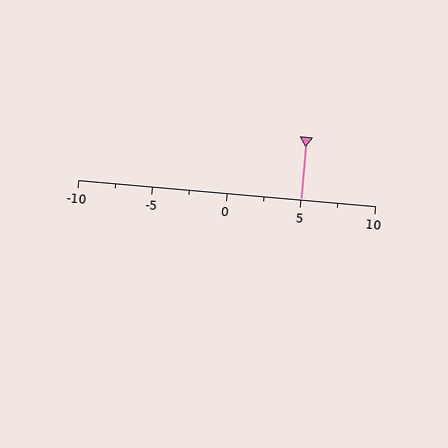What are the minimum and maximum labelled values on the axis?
The axis runs from -10 to 10.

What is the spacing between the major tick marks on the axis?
The major ticks are spaced 5 apart.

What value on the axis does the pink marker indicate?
The marker indicates approximately 5.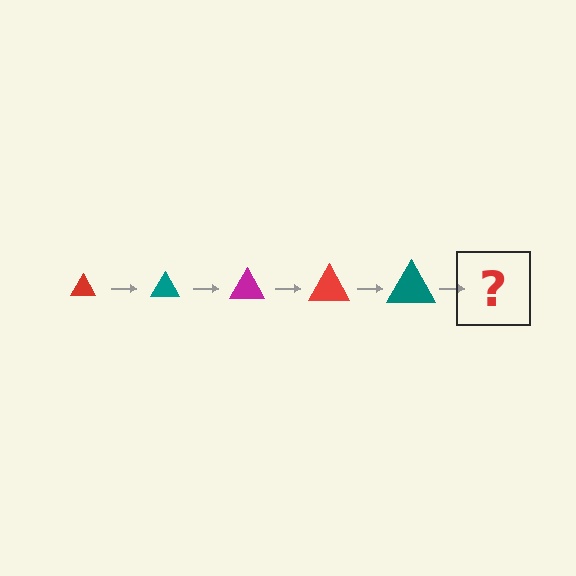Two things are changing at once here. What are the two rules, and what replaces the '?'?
The two rules are that the triangle grows larger each step and the color cycles through red, teal, and magenta. The '?' should be a magenta triangle, larger than the previous one.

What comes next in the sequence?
The next element should be a magenta triangle, larger than the previous one.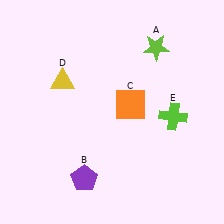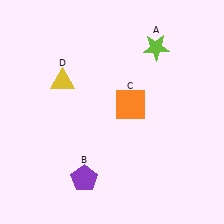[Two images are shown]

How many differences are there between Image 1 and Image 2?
There is 1 difference between the two images.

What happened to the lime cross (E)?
The lime cross (E) was removed in Image 2. It was in the bottom-right area of Image 1.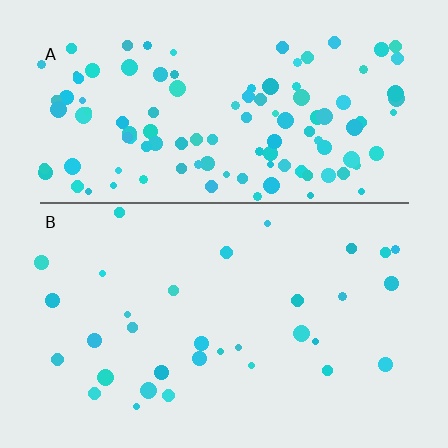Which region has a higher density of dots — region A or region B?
A (the top).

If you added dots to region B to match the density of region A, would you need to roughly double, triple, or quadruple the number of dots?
Approximately quadruple.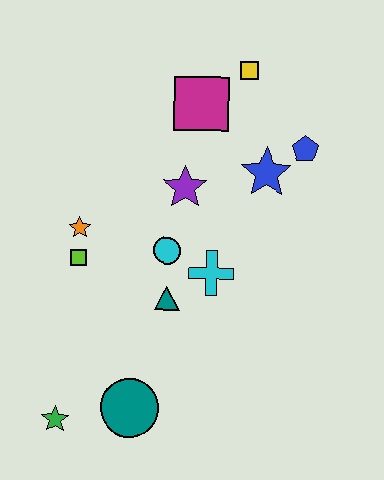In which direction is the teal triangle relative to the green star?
The teal triangle is above the green star.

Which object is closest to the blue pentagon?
The blue star is closest to the blue pentagon.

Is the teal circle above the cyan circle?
No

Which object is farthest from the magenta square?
The green star is farthest from the magenta square.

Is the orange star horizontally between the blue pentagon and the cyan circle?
No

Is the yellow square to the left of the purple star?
No